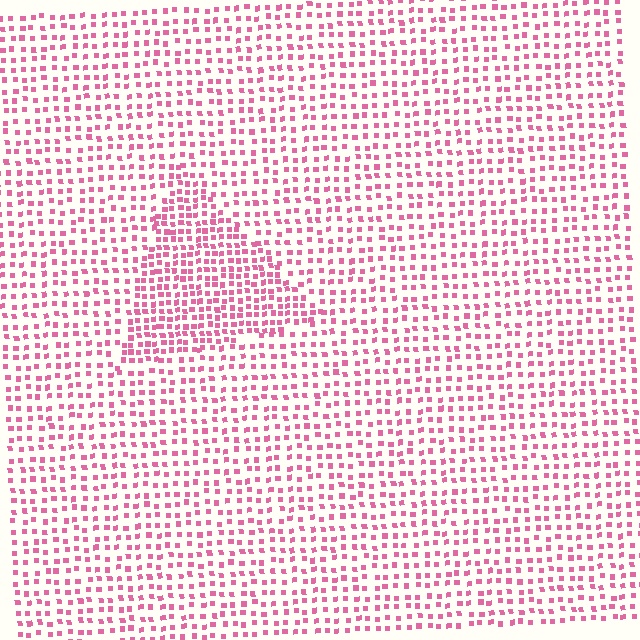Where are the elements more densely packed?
The elements are more densely packed inside the triangle boundary.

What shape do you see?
I see a triangle.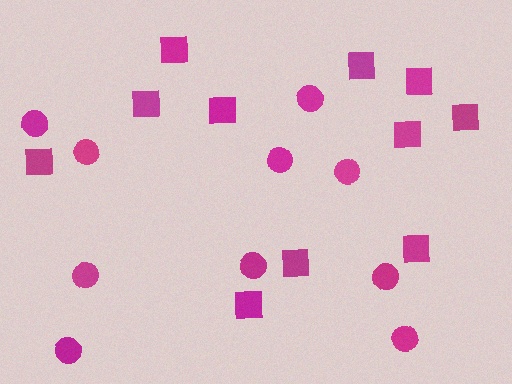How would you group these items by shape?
There are 2 groups: one group of circles (10) and one group of squares (11).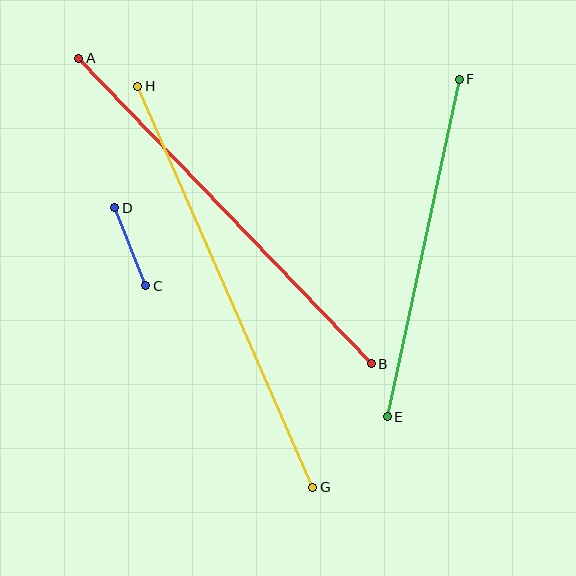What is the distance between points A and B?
The distance is approximately 423 pixels.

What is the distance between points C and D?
The distance is approximately 84 pixels.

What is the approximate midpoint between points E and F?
The midpoint is at approximately (423, 248) pixels.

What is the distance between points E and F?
The distance is approximately 345 pixels.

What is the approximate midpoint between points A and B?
The midpoint is at approximately (225, 211) pixels.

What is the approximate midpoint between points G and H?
The midpoint is at approximately (225, 287) pixels.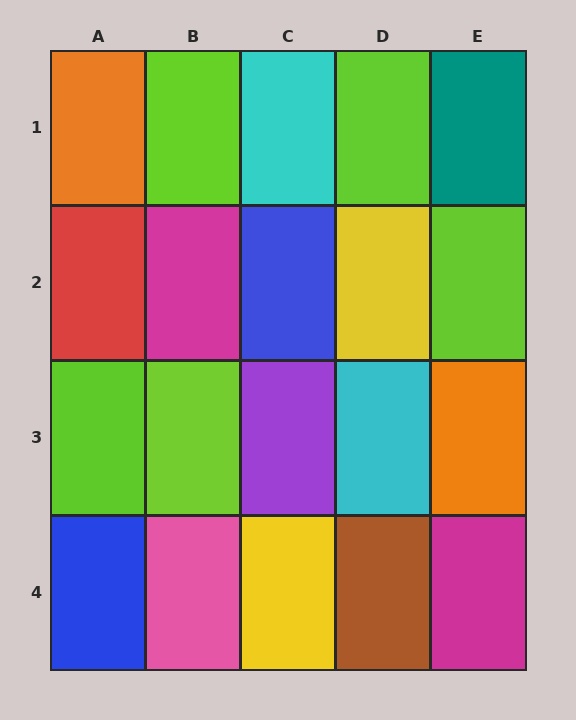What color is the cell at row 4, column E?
Magenta.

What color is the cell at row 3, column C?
Purple.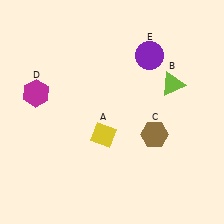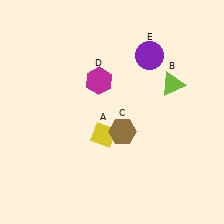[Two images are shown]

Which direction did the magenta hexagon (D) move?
The magenta hexagon (D) moved right.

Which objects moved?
The objects that moved are: the brown hexagon (C), the magenta hexagon (D).